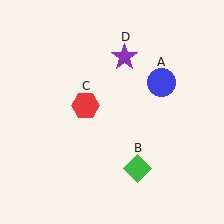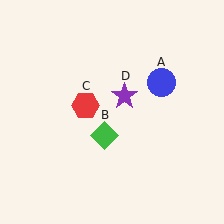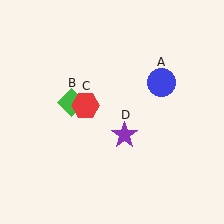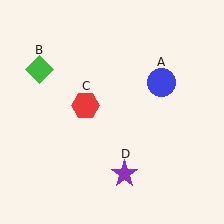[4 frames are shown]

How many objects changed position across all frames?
2 objects changed position: green diamond (object B), purple star (object D).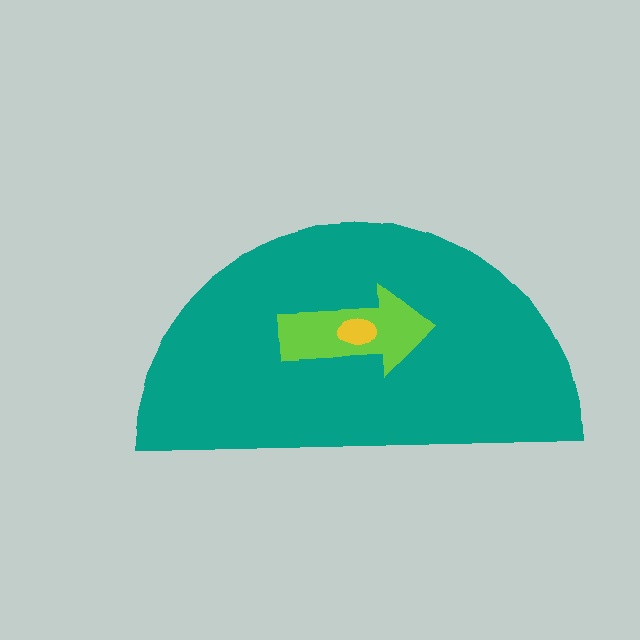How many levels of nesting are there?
3.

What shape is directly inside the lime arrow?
The yellow ellipse.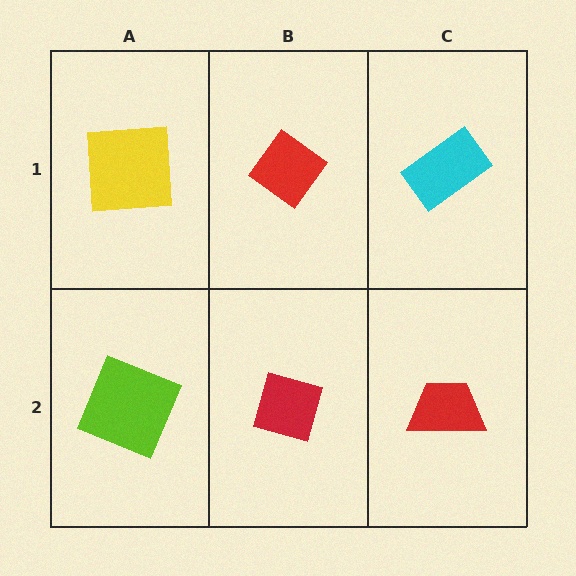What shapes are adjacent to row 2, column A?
A yellow square (row 1, column A), a red diamond (row 2, column B).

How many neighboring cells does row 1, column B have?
3.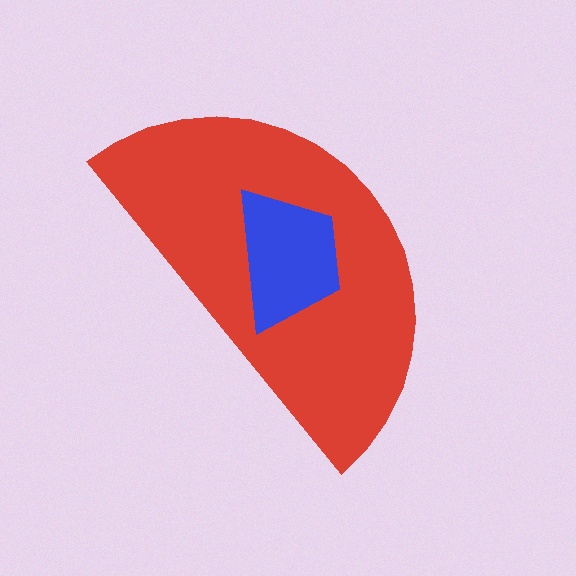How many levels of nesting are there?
2.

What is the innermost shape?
The blue trapezoid.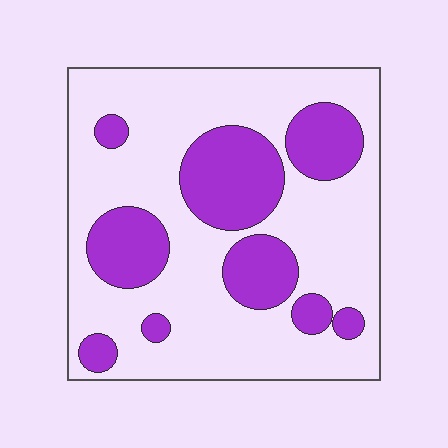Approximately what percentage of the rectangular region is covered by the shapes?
Approximately 30%.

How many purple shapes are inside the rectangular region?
9.